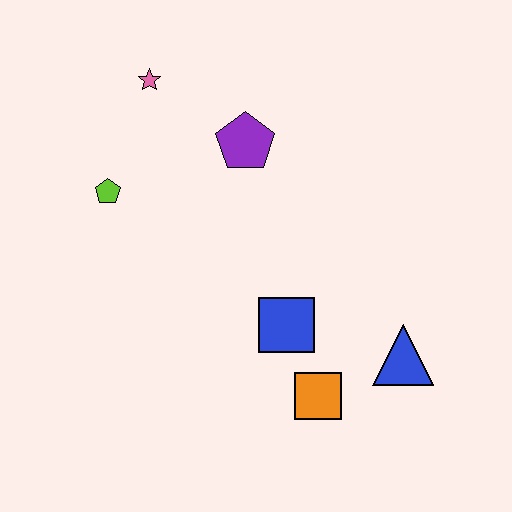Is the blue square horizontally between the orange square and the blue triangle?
No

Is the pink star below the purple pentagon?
No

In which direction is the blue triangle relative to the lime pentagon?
The blue triangle is to the right of the lime pentagon.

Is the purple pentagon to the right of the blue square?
No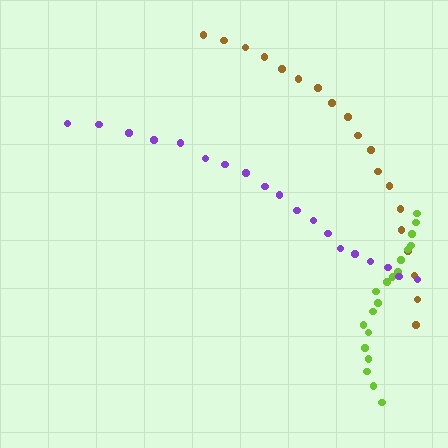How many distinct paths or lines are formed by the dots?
There are 3 distinct paths.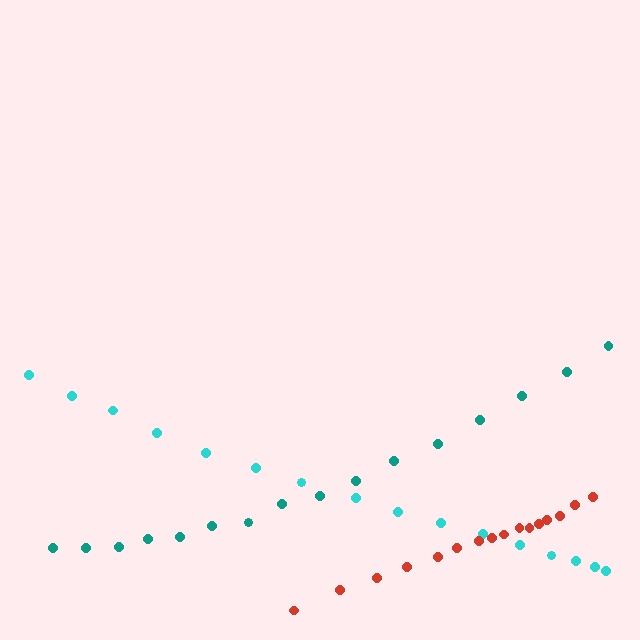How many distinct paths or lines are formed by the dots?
There are 3 distinct paths.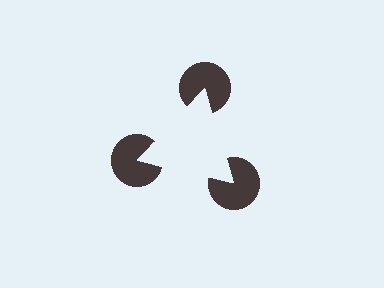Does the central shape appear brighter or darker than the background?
It typically appears slightly brighter than the background, even though no actual brightness change is drawn.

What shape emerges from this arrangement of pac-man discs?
An illusory triangle — its edges are inferred from the aligned wedge cuts in the pac-man discs, not physically drawn.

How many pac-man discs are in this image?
There are 3 — one at each vertex of the illusory triangle.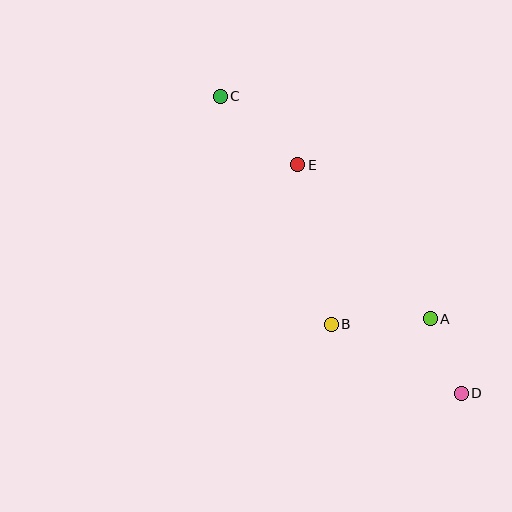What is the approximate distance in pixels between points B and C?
The distance between B and C is approximately 254 pixels.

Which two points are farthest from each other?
Points C and D are farthest from each other.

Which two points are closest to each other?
Points A and D are closest to each other.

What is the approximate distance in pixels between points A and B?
The distance between A and B is approximately 99 pixels.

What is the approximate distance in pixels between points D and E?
The distance between D and E is approximately 281 pixels.